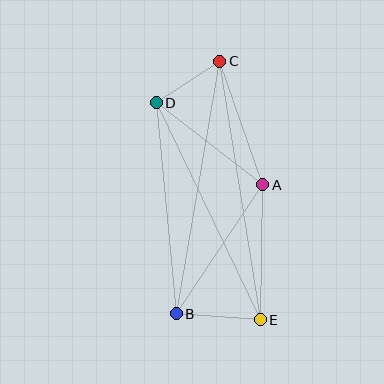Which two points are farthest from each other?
Points C and E are farthest from each other.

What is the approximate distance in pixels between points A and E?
The distance between A and E is approximately 135 pixels.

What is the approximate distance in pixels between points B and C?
The distance between B and C is approximately 256 pixels.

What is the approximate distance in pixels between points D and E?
The distance between D and E is approximately 240 pixels.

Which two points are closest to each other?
Points C and D are closest to each other.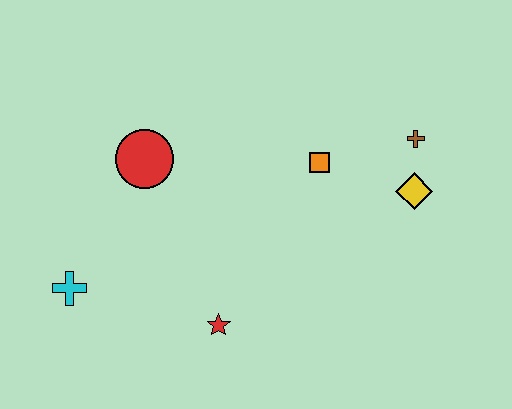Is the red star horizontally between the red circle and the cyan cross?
No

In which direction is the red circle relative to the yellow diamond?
The red circle is to the left of the yellow diamond.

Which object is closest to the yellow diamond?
The brown cross is closest to the yellow diamond.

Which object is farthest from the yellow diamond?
The cyan cross is farthest from the yellow diamond.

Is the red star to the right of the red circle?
Yes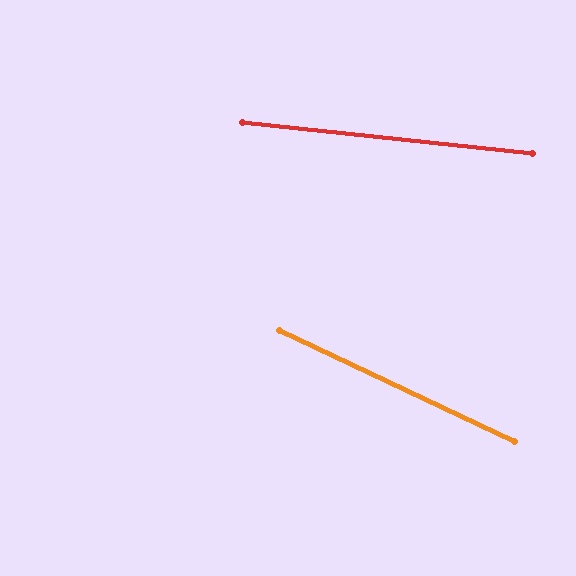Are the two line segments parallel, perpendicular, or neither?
Neither parallel nor perpendicular — they differ by about 19°.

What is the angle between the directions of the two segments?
Approximately 19 degrees.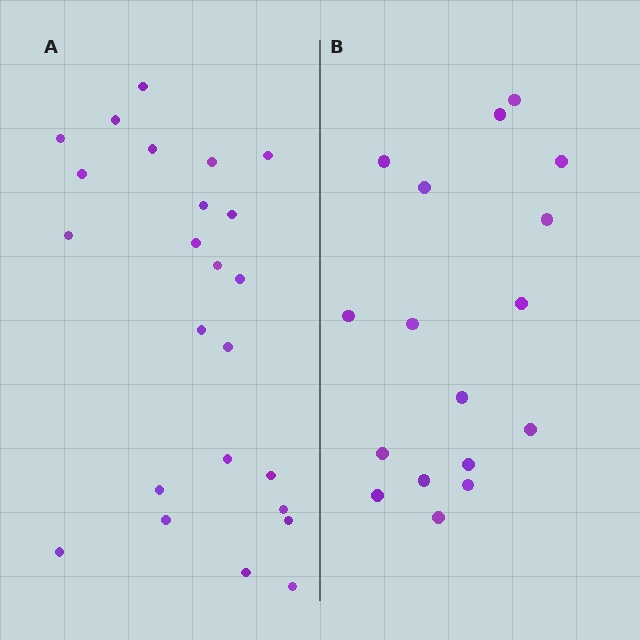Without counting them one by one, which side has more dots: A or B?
Region A (the left region) has more dots.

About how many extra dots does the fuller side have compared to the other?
Region A has roughly 8 or so more dots than region B.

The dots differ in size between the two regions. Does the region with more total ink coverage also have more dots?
No. Region B has more total ink coverage because its dots are larger, but region A actually contains more individual dots. Total area can be misleading — the number of items is what matters here.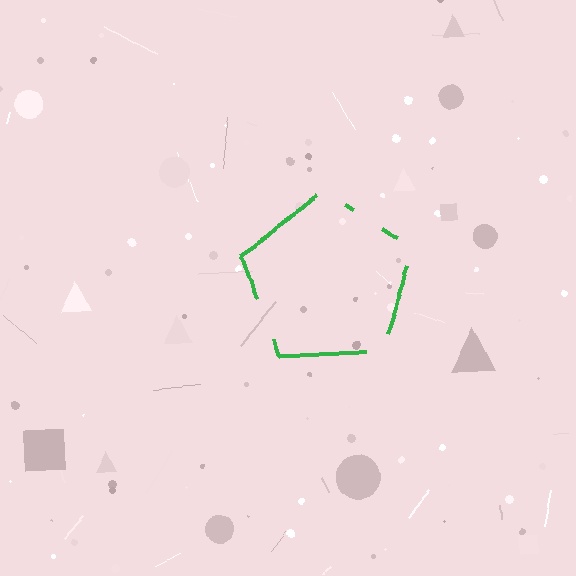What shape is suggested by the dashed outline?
The dashed outline suggests a pentagon.